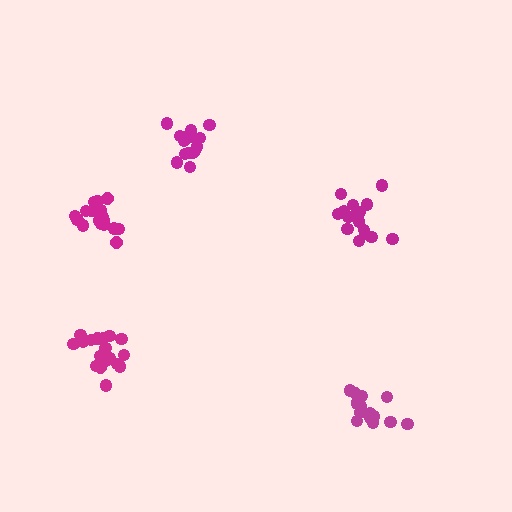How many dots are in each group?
Group 1: 18 dots, Group 2: 18 dots, Group 3: 16 dots, Group 4: 16 dots, Group 5: 15 dots (83 total).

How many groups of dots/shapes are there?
There are 5 groups.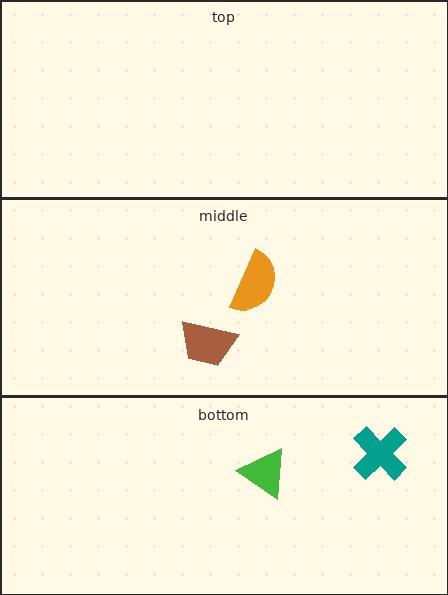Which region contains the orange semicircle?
The middle region.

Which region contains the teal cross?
The bottom region.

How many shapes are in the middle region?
2.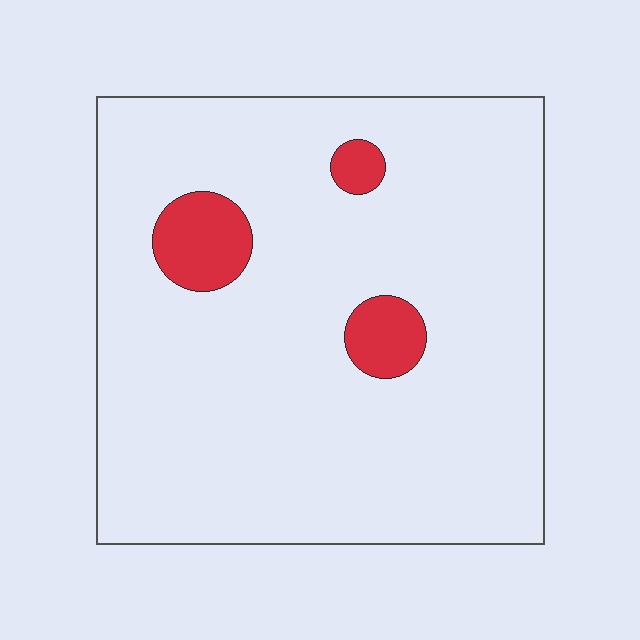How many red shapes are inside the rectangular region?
3.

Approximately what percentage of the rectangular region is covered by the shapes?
Approximately 10%.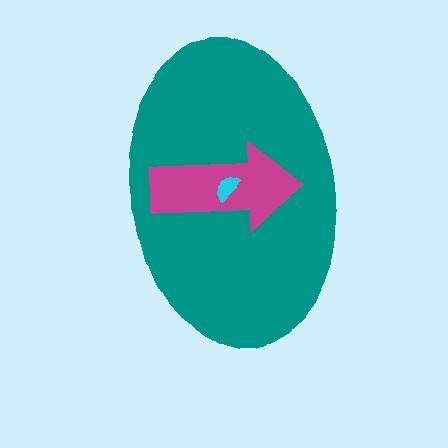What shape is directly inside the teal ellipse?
The magenta arrow.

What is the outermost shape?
The teal ellipse.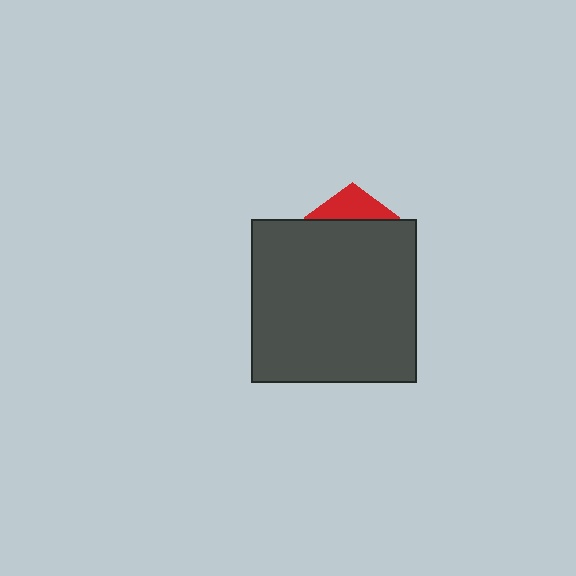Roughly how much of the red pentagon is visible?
A small part of it is visible (roughly 31%).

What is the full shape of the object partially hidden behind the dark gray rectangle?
The partially hidden object is a red pentagon.